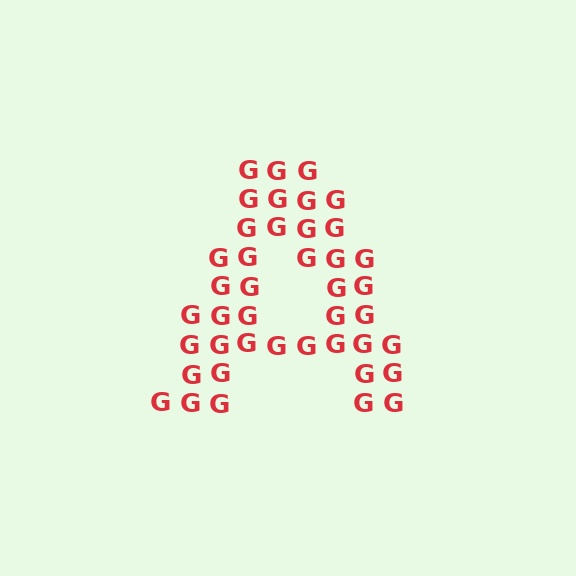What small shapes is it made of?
It is made of small letter G's.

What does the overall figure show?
The overall figure shows the letter A.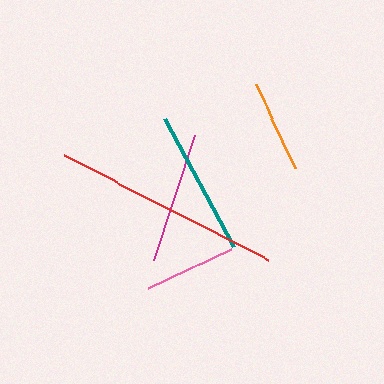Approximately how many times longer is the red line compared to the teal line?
The red line is approximately 1.6 times the length of the teal line.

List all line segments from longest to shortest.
From longest to shortest: red, teal, magenta, orange, pink.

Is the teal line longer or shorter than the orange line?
The teal line is longer than the orange line.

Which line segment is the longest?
The red line is the longest at approximately 229 pixels.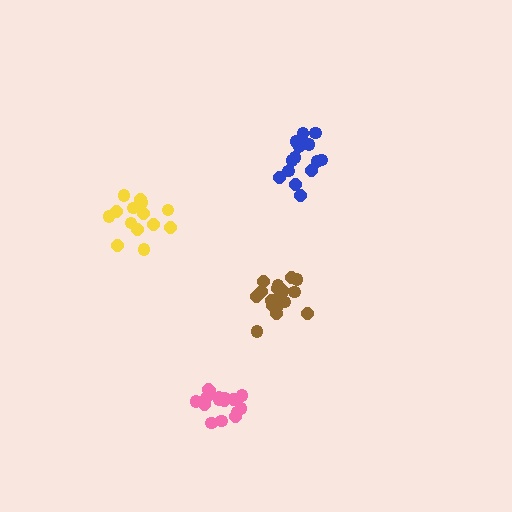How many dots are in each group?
Group 1: 16 dots, Group 2: 19 dots, Group 3: 14 dots, Group 4: 17 dots (66 total).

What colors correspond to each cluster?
The clusters are colored: blue, brown, yellow, pink.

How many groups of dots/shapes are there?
There are 4 groups.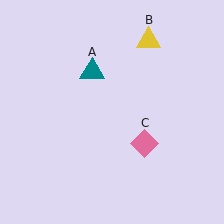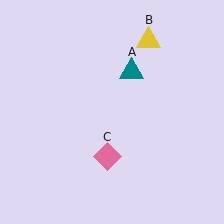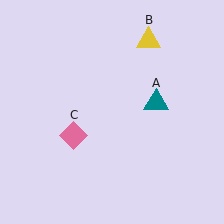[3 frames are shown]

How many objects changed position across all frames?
2 objects changed position: teal triangle (object A), pink diamond (object C).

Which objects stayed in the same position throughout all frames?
Yellow triangle (object B) remained stationary.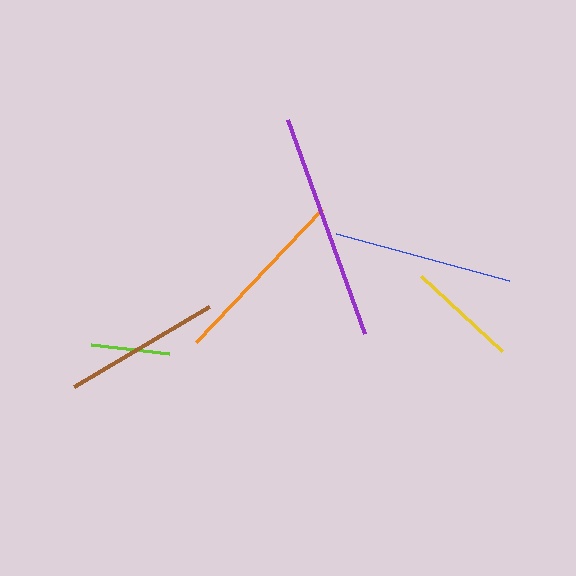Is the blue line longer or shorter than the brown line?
The blue line is longer than the brown line.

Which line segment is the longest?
The purple line is the longest at approximately 228 pixels.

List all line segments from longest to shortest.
From longest to shortest: purple, orange, blue, brown, yellow, lime.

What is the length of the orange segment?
The orange segment is approximately 183 pixels long.